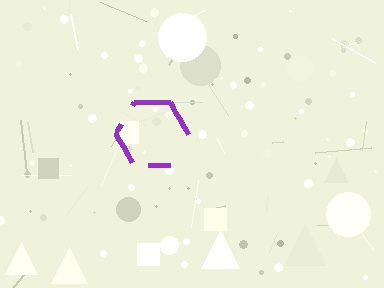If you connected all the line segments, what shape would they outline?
They would outline a hexagon.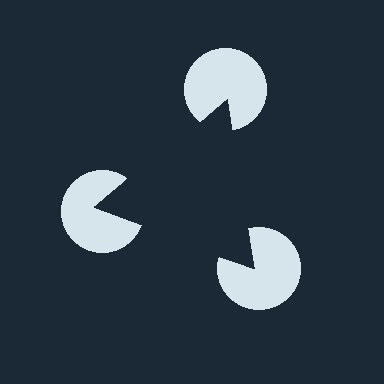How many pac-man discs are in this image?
There are 3 — one at each vertex of the illusory triangle.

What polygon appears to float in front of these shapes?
An illusory triangle — its edges are inferred from the aligned wedge cuts in the pac-man discs, not physically drawn.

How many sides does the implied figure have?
3 sides.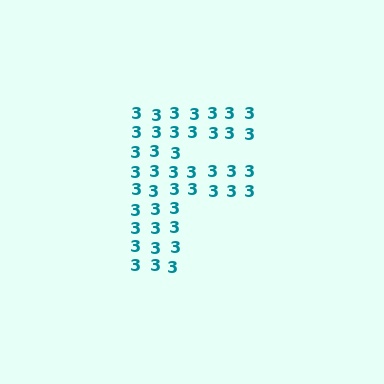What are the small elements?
The small elements are digit 3's.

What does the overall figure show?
The overall figure shows the letter F.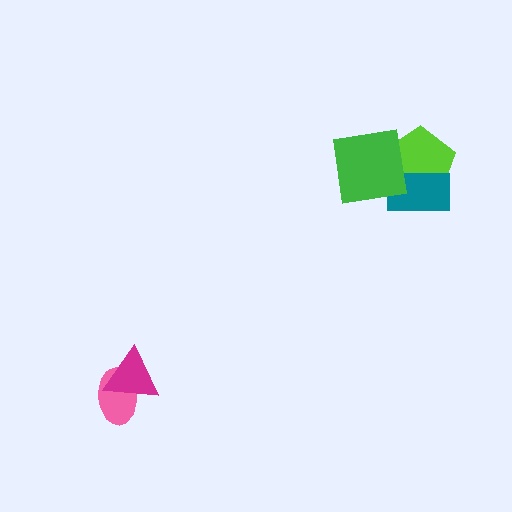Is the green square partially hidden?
No, no other shape covers it.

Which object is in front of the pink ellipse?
The magenta triangle is in front of the pink ellipse.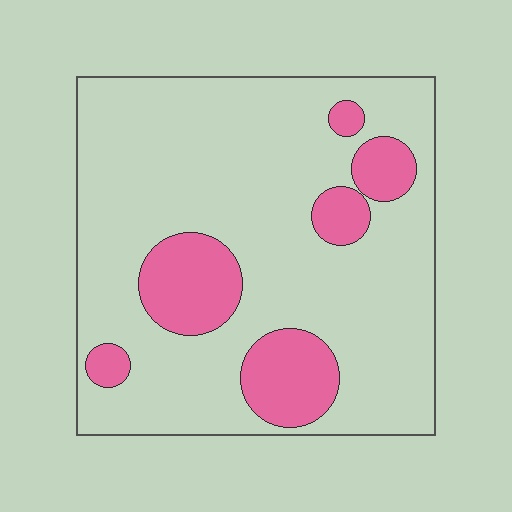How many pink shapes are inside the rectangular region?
6.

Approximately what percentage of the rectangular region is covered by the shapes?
Approximately 20%.